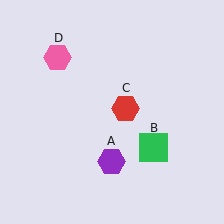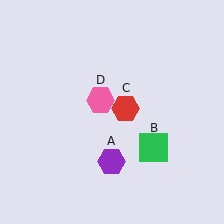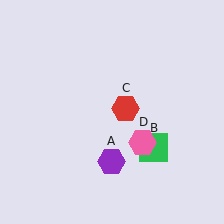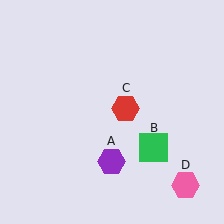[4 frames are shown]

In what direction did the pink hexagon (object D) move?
The pink hexagon (object D) moved down and to the right.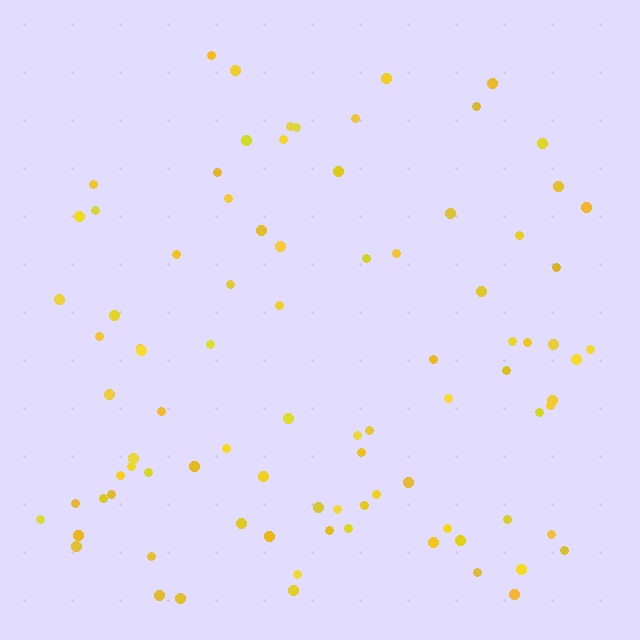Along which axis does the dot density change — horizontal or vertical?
Vertical.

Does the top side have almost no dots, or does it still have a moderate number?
Still a moderate number, just noticeably fewer than the bottom.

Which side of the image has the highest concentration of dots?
The bottom.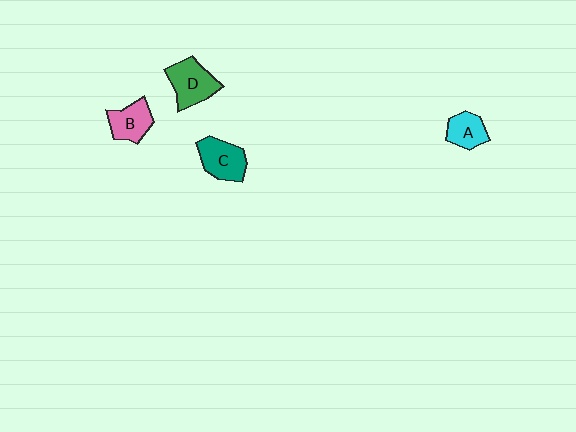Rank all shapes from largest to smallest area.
From largest to smallest: D (green), C (teal), B (pink), A (cyan).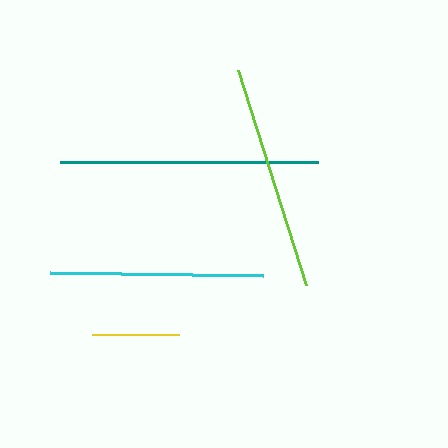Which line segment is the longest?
The teal line is the longest at approximately 259 pixels.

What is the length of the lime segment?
The lime segment is approximately 226 pixels long.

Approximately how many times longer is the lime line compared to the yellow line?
The lime line is approximately 2.6 times the length of the yellow line.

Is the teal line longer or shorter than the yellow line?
The teal line is longer than the yellow line.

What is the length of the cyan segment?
The cyan segment is approximately 213 pixels long.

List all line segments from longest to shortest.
From longest to shortest: teal, lime, cyan, yellow.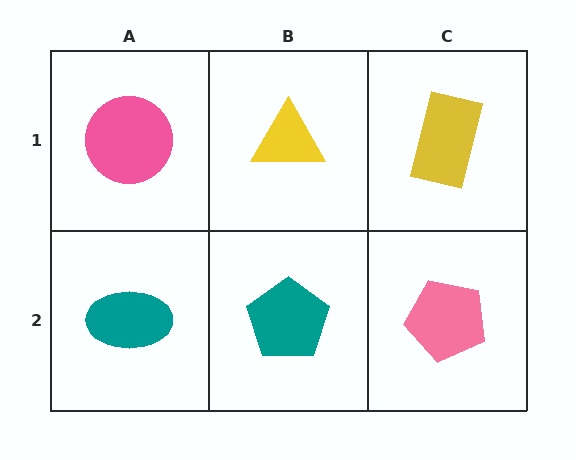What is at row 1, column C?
A yellow rectangle.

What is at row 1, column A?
A pink circle.